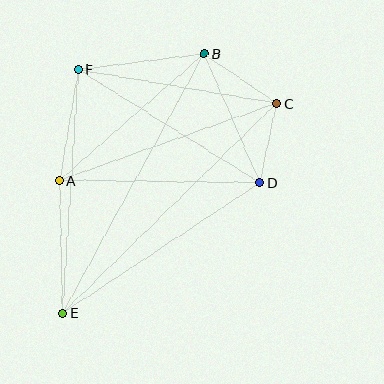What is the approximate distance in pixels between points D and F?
The distance between D and F is approximately 214 pixels.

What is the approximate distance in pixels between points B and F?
The distance between B and F is approximately 127 pixels.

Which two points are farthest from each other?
Points C and E are farthest from each other.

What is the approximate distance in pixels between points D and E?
The distance between D and E is approximately 237 pixels.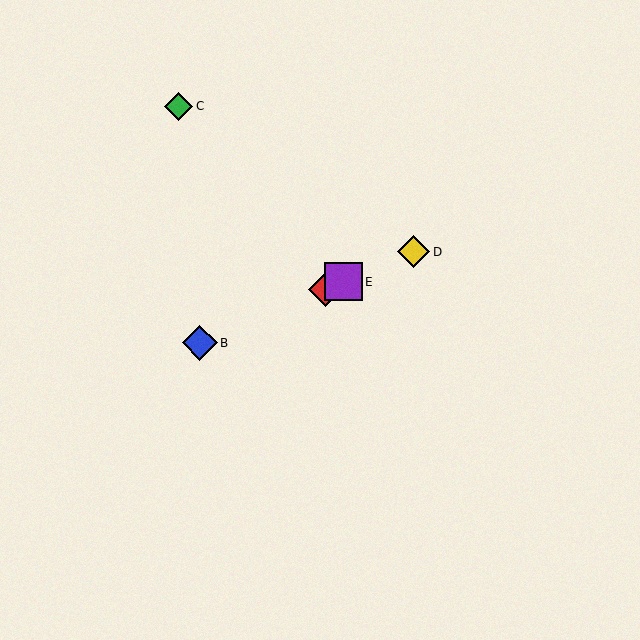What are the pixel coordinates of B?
Object B is at (200, 343).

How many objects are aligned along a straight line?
4 objects (A, B, D, E) are aligned along a straight line.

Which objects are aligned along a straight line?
Objects A, B, D, E are aligned along a straight line.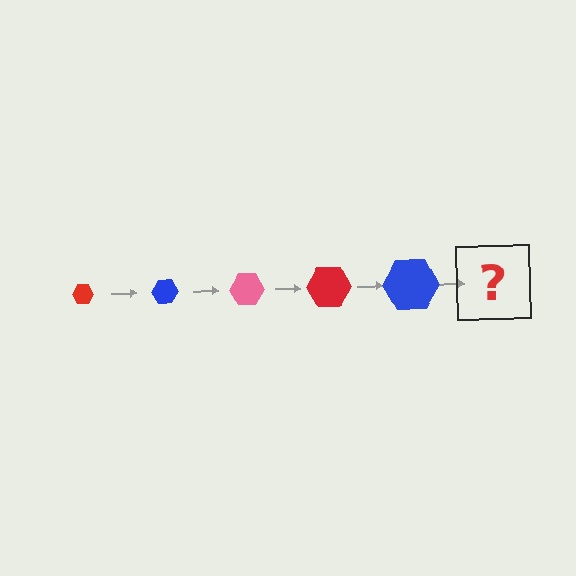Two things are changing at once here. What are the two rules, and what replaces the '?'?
The two rules are that the hexagon grows larger each step and the color cycles through red, blue, and pink. The '?' should be a pink hexagon, larger than the previous one.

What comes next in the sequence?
The next element should be a pink hexagon, larger than the previous one.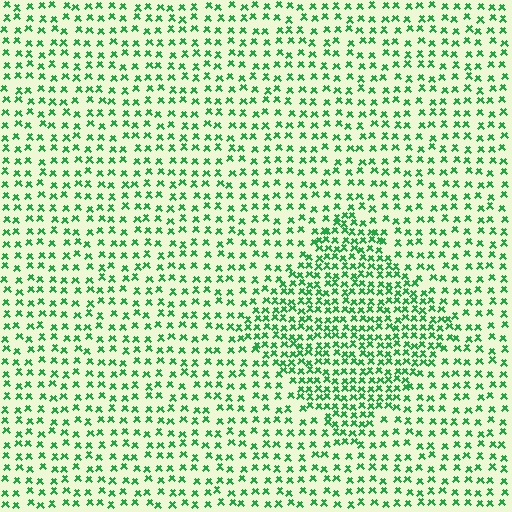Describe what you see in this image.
The image contains small green elements arranged at two different densities. A diamond-shaped region is visible where the elements are more densely packed than the surrounding area.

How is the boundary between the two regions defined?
The boundary is defined by a change in element density (approximately 1.8x ratio). All elements are the same color, size, and shape.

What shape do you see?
I see a diamond.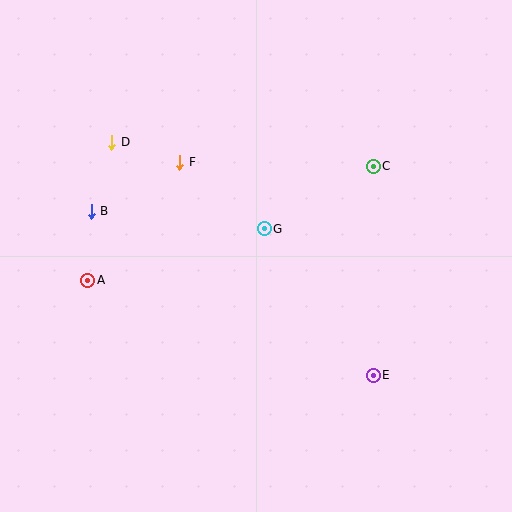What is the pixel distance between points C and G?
The distance between C and G is 126 pixels.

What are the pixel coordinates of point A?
Point A is at (88, 280).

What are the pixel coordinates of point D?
Point D is at (112, 142).